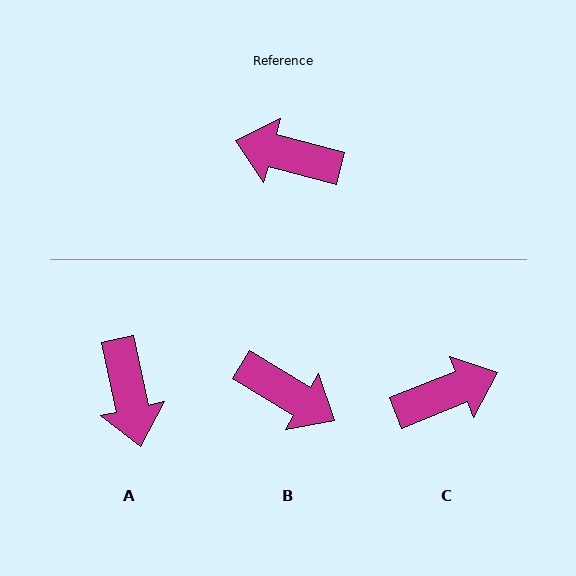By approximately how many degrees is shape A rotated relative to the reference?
Approximately 117 degrees counter-clockwise.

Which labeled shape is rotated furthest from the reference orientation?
B, about 164 degrees away.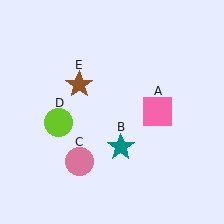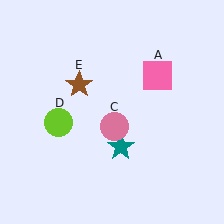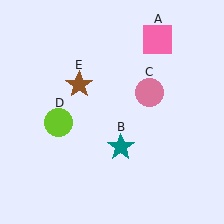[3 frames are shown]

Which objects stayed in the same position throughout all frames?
Teal star (object B) and lime circle (object D) and brown star (object E) remained stationary.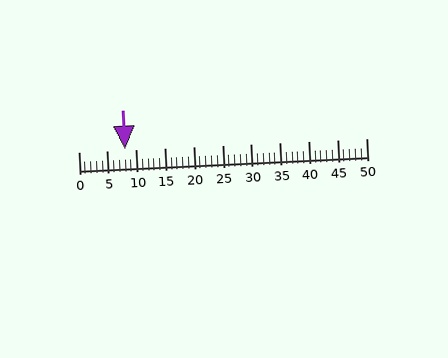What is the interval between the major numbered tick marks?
The major tick marks are spaced 5 units apart.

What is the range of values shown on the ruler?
The ruler shows values from 0 to 50.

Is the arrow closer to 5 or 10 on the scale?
The arrow is closer to 10.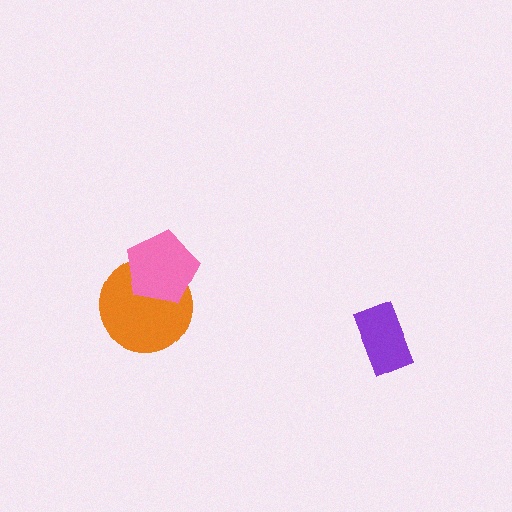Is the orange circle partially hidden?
Yes, it is partially covered by another shape.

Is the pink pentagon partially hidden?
No, no other shape covers it.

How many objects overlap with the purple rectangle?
0 objects overlap with the purple rectangle.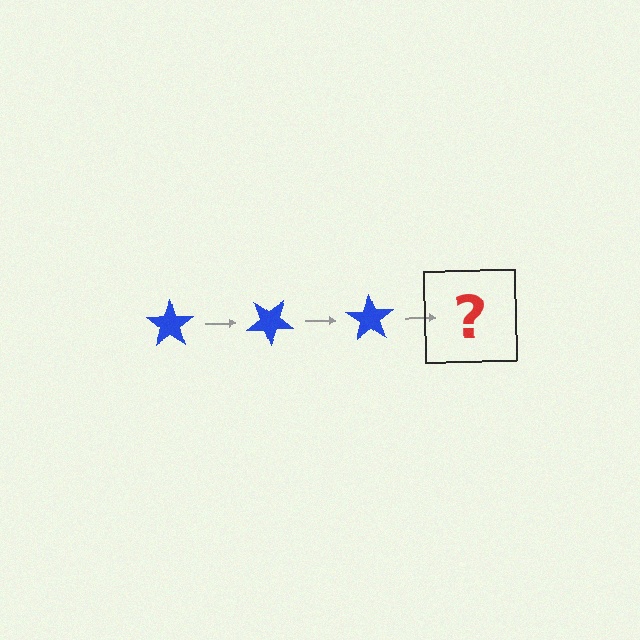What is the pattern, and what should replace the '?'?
The pattern is that the star rotates 35 degrees each step. The '?' should be a blue star rotated 105 degrees.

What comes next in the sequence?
The next element should be a blue star rotated 105 degrees.